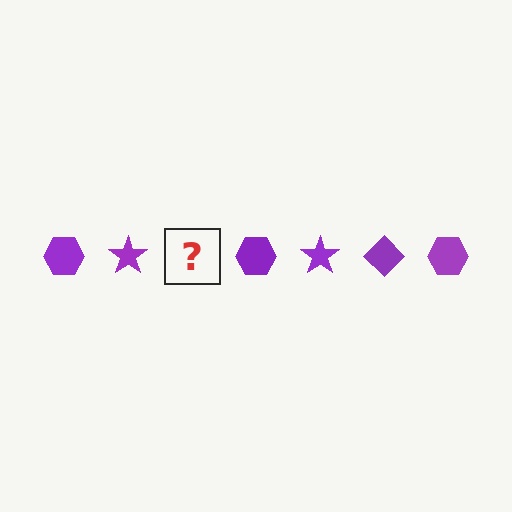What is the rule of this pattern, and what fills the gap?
The rule is that the pattern cycles through hexagon, star, diamond shapes in purple. The gap should be filled with a purple diamond.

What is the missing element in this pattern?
The missing element is a purple diamond.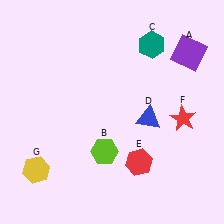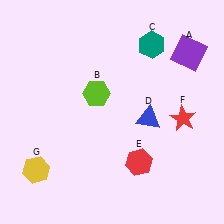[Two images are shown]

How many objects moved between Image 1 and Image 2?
1 object moved between the two images.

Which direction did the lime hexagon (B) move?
The lime hexagon (B) moved up.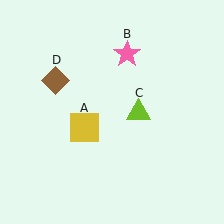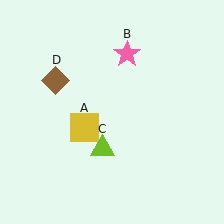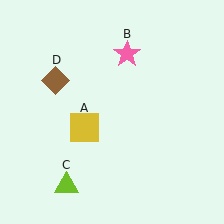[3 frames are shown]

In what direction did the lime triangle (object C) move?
The lime triangle (object C) moved down and to the left.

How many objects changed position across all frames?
1 object changed position: lime triangle (object C).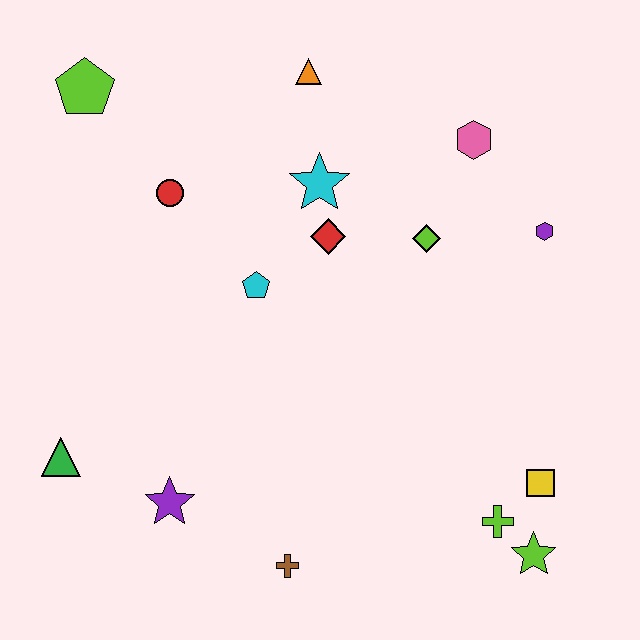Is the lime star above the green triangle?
No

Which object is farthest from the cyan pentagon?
The lime star is farthest from the cyan pentagon.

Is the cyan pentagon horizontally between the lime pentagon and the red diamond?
Yes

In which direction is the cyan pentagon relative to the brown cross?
The cyan pentagon is above the brown cross.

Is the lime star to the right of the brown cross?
Yes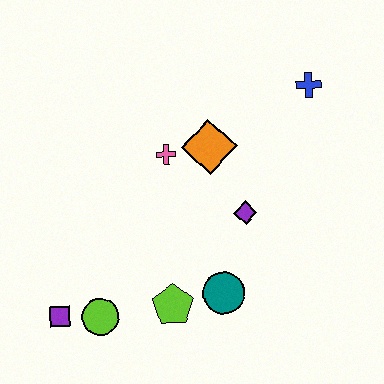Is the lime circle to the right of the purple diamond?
No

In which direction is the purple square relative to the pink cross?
The purple square is below the pink cross.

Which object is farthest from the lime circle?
The blue cross is farthest from the lime circle.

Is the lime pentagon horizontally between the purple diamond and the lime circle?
Yes